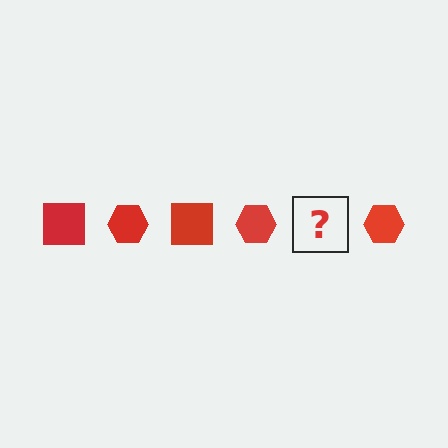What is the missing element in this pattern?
The missing element is a red square.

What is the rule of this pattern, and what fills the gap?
The rule is that the pattern cycles through square, hexagon shapes in red. The gap should be filled with a red square.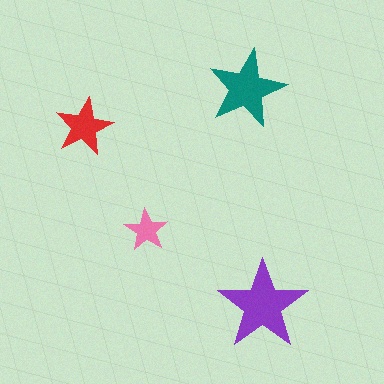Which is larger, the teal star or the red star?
The teal one.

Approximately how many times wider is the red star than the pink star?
About 1.5 times wider.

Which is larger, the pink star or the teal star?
The teal one.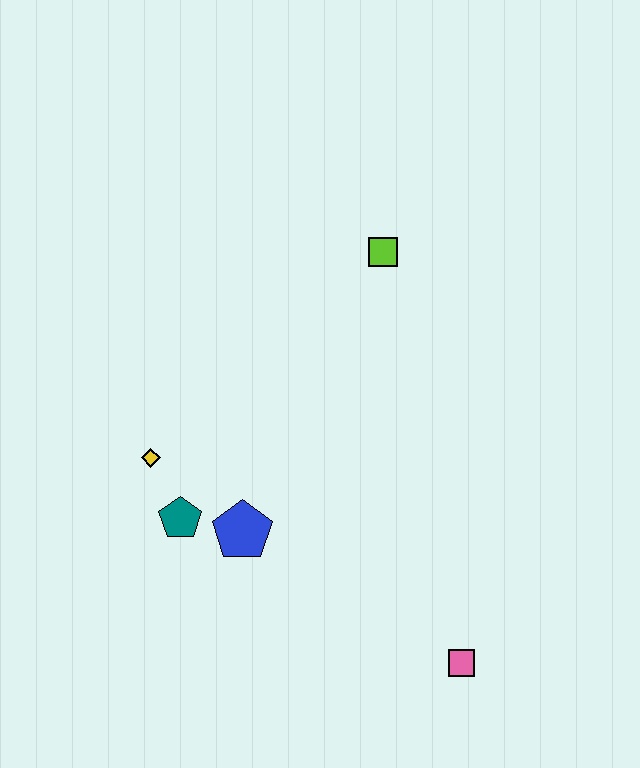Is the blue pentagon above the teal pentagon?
No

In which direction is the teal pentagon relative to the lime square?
The teal pentagon is below the lime square.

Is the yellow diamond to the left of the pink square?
Yes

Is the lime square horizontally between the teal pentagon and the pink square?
Yes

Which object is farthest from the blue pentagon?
The lime square is farthest from the blue pentagon.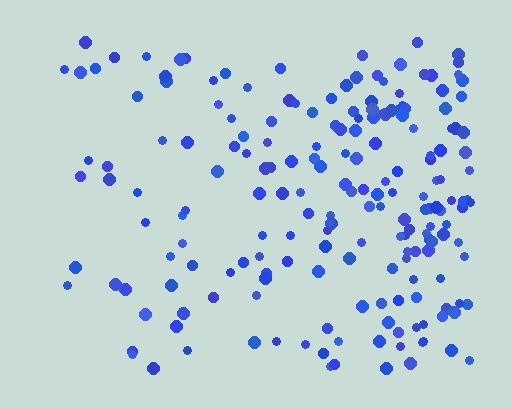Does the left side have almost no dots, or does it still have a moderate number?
Still a moderate number, just noticeably fewer than the right.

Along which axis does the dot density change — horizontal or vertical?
Horizontal.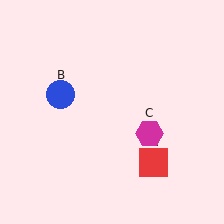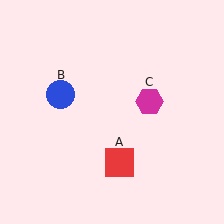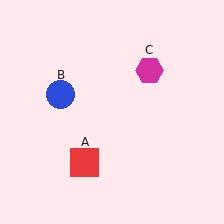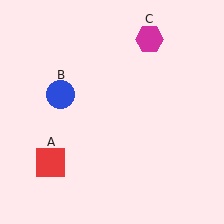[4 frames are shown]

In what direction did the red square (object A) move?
The red square (object A) moved left.